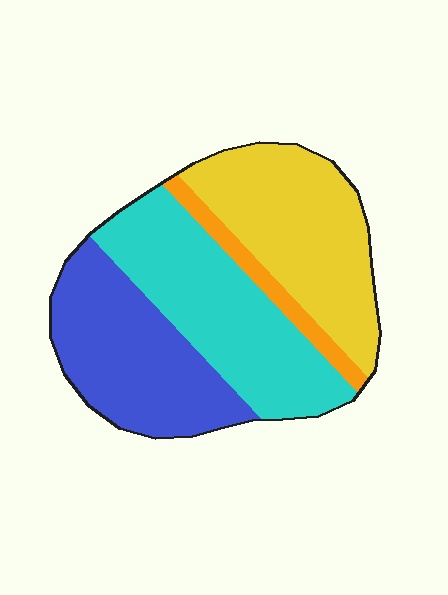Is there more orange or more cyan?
Cyan.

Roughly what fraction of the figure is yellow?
Yellow takes up about one third (1/3) of the figure.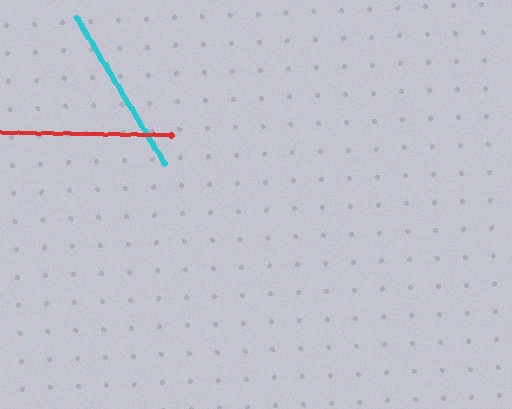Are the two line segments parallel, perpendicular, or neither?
Neither parallel nor perpendicular — they differ by about 58°.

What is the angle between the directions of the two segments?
Approximately 58 degrees.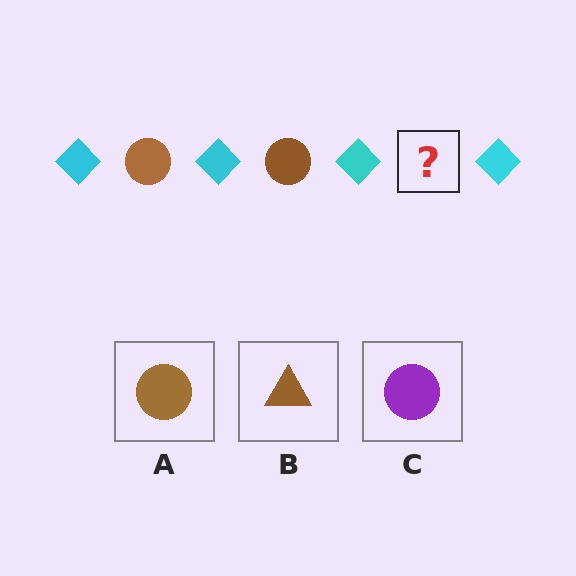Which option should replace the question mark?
Option A.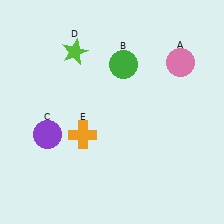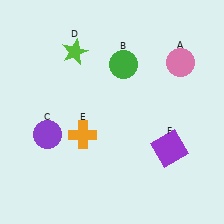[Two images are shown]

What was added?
A purple square (F) was added in Image 2.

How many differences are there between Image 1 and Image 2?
There is 1 difference between the two images.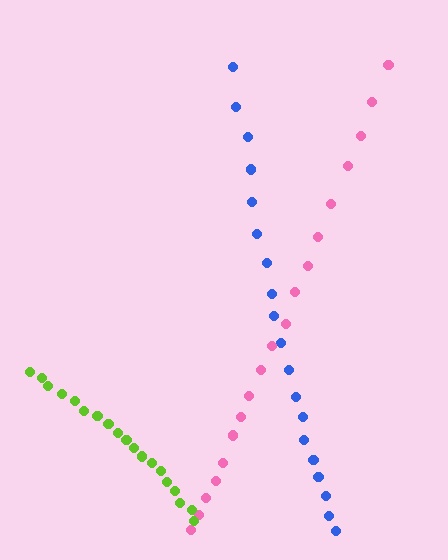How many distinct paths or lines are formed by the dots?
There are 3 distinct paths.